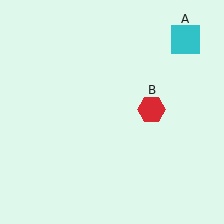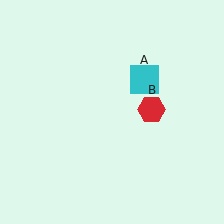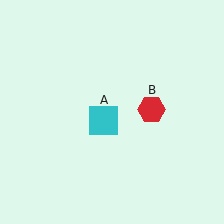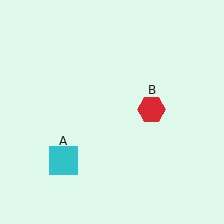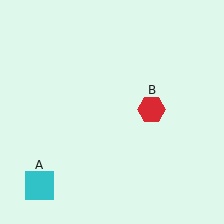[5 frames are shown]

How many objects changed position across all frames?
1 object changed position: cyan square (object A).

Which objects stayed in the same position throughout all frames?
Red hexagon (object B) remained stationary.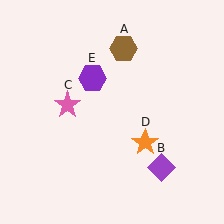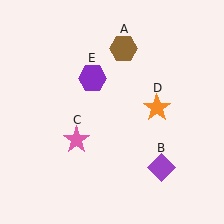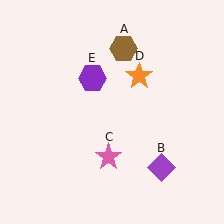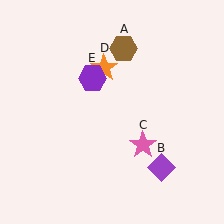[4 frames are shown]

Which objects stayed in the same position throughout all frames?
Brown hexagon (object A) and purple diamond (object B) and purple hexagon (object E) remained stationary.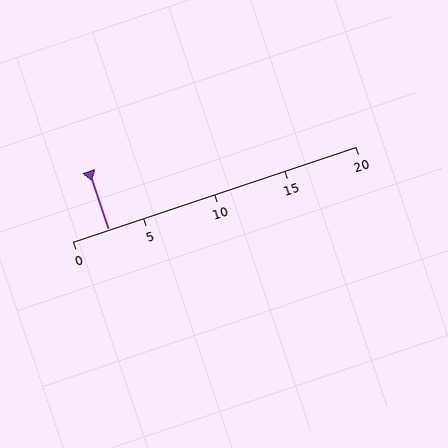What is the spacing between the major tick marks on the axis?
The major ticks are spaced 5 apart.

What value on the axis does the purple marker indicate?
The marker indicates approximately 2.5.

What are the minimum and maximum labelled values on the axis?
The axis runs from 0 to 20.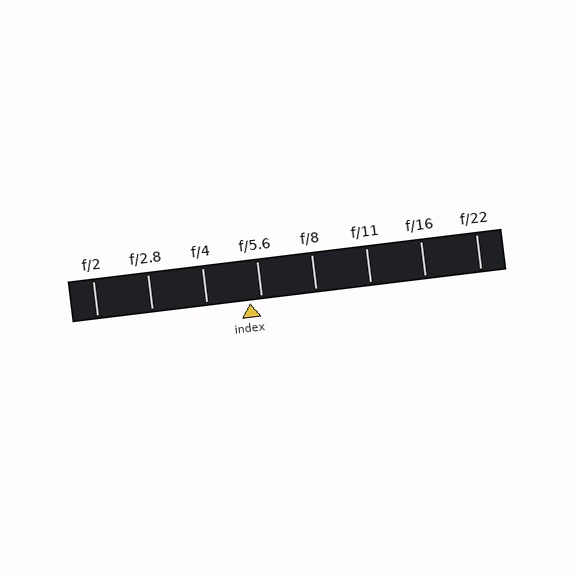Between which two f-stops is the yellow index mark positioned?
The index mark is between f/4 and f/5.6.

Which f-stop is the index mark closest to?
The index mark is closest to f/5.6.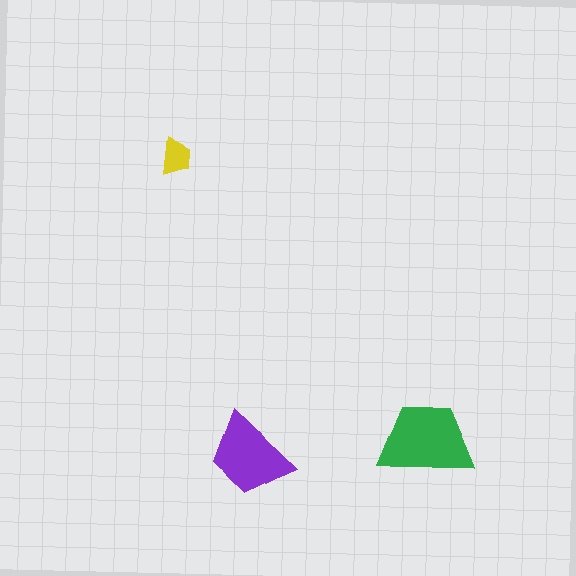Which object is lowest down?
The purple trapezoid is bottommost.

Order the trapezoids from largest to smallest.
the green one, the purple one, the yellow one.